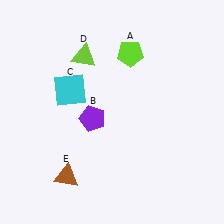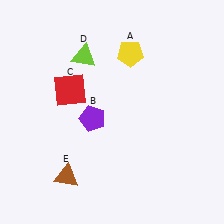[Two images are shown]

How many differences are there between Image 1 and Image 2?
There are 2 differences between the two images.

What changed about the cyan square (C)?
In Image 1, C is cyan. In Image 2, it changed to red.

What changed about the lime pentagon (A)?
In Image 1, A is lime. In Image 2, it changed to yellow.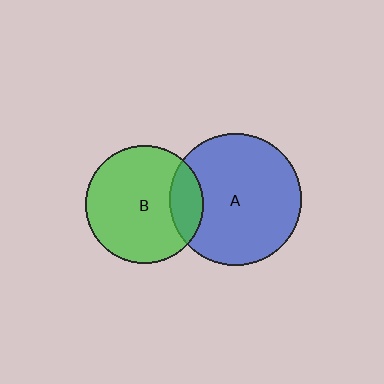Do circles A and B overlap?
Yes.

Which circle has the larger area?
Circle A (blue).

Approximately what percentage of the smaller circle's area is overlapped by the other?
Approximately 20%.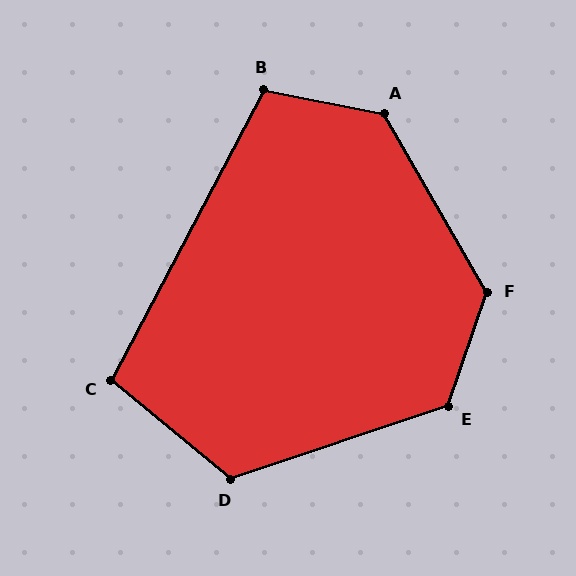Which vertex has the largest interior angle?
F, at approximately 131 degrees.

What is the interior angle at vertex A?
Approximately 131 degrees (obtuse).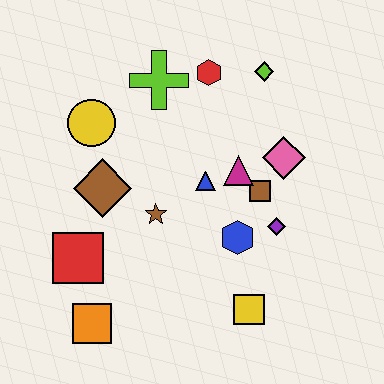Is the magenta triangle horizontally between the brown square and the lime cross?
Yes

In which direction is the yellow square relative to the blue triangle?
The yellow square is below the blue triangle.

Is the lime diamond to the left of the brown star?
No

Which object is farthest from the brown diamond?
The lime diamond is farthest from the brown diamond.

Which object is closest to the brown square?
The magenta triangle is closest to the brown square.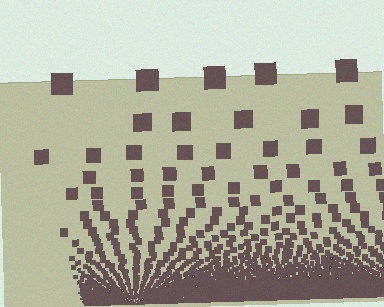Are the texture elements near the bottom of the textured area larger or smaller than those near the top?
Smaller. The gradient is inverted — elements near the bottom are smaller and denser.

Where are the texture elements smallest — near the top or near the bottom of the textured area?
Near the bottom.